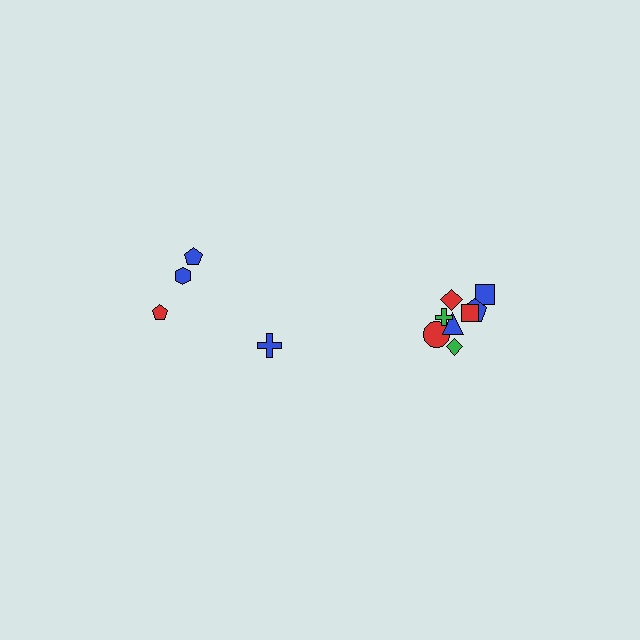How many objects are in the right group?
There are 8 objects.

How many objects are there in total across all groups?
There are 12 objects.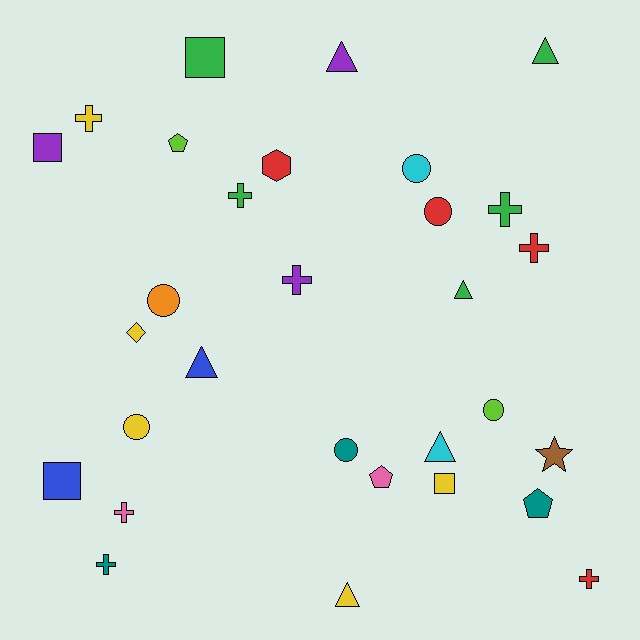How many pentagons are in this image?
There are 3 pentagons.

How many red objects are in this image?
There are 4 red objects.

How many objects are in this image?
There are 30 objects.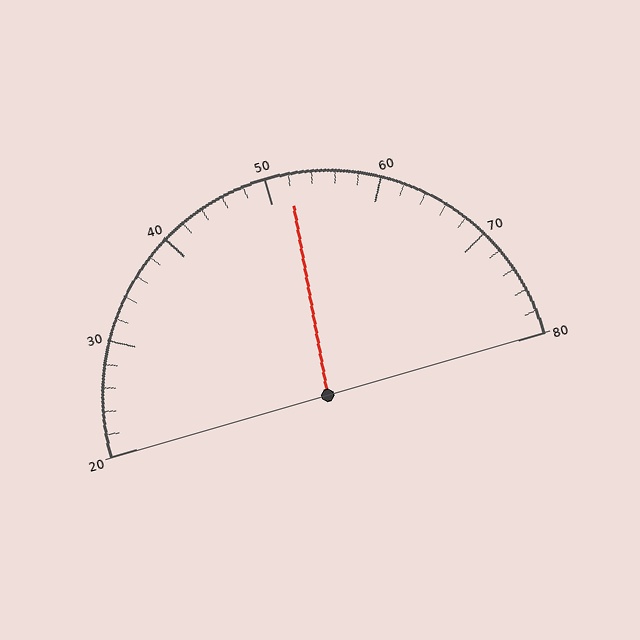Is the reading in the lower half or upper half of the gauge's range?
The reading is in the upper half of the range (20 to 80).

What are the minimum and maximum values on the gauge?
The gauge ranges from 20 to 80.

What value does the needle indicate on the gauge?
The needle indicates approximately 52.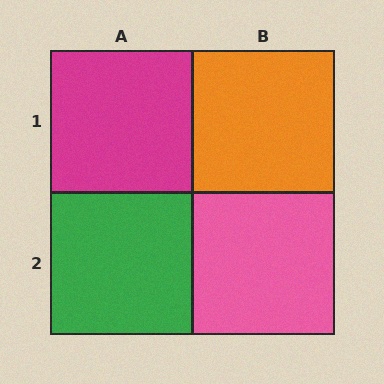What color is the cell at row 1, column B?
Orange.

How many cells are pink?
1 cell is pink.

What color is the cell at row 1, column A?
Magenta.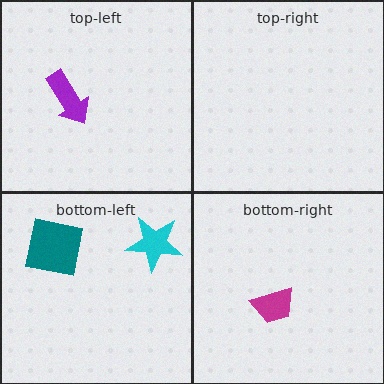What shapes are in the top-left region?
The purple arrow.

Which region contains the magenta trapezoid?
The bottom-right region.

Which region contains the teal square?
The bottom-left region.